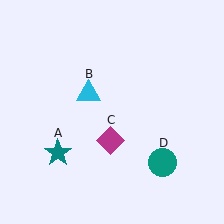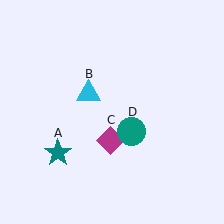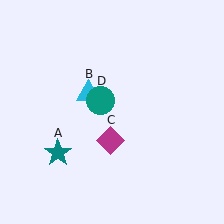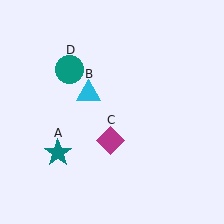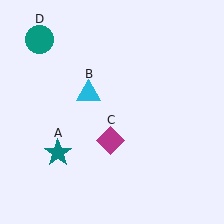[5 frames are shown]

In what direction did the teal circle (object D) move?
The teal circle (object D) moved up and to the left.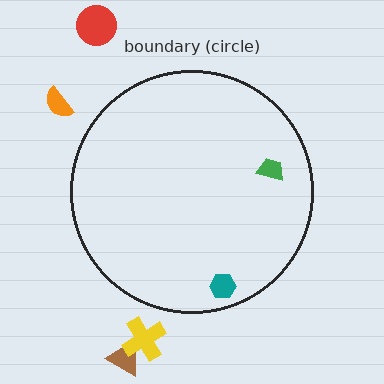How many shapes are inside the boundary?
2 inside, 4 outside.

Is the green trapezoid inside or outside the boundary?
Inside.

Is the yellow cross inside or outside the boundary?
Outside.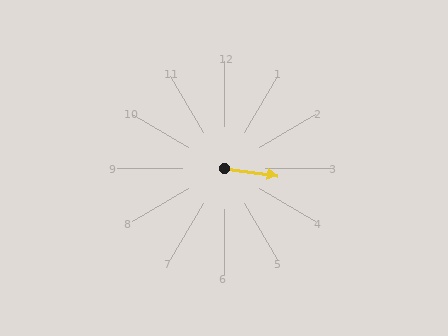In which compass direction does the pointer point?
East.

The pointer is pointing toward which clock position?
Roughly 3 o'clock.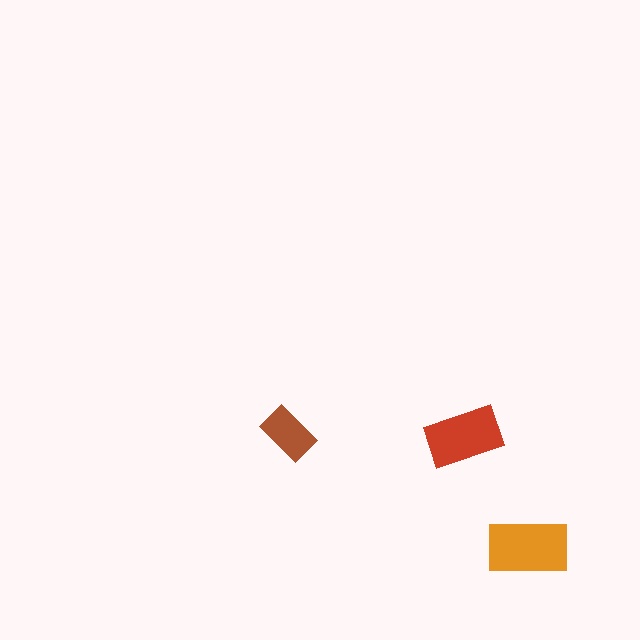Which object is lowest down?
The orange rectangle is bottommost.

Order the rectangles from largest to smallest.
the orange one, the red one, the brown one.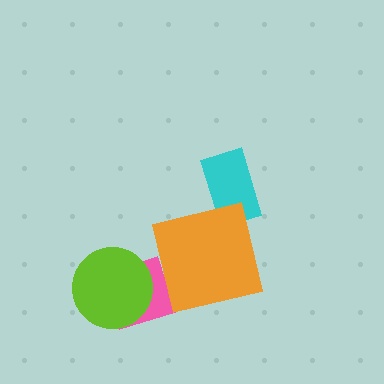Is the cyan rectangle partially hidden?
No, no other shape covers it.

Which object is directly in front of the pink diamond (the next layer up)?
The lime circle is directly in front of the pink diamond.